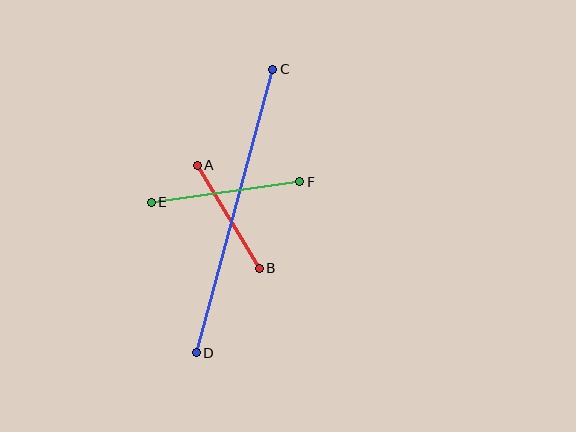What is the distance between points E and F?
The distance is approximately 150 pixels.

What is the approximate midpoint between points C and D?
The midpoint is at approximately (234, 211) pixels.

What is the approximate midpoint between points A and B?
The midpoint is at approximately (228, 217) pixels.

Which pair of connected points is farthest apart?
Points C and D are farthest apart.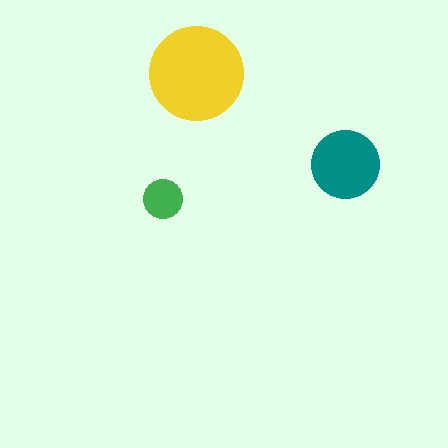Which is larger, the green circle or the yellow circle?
The yellow one.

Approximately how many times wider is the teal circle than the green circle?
About 1.5 times wider.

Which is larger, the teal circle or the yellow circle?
The yellow one.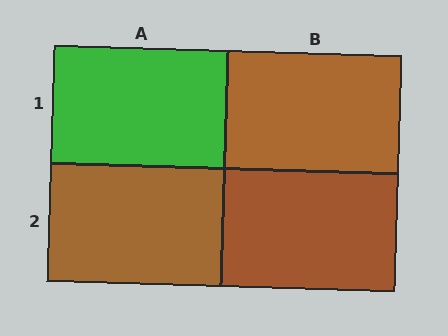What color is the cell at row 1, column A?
Green.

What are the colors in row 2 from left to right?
Brown, brown.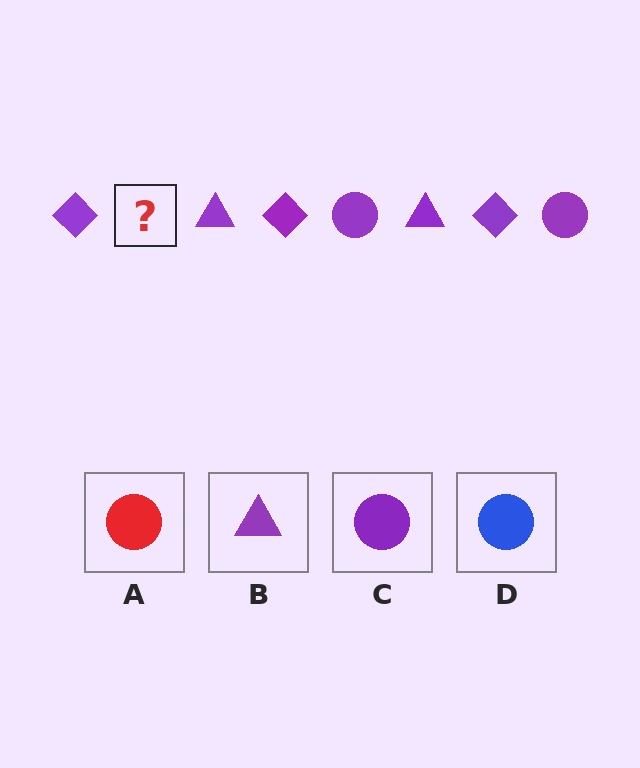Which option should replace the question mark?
Option C.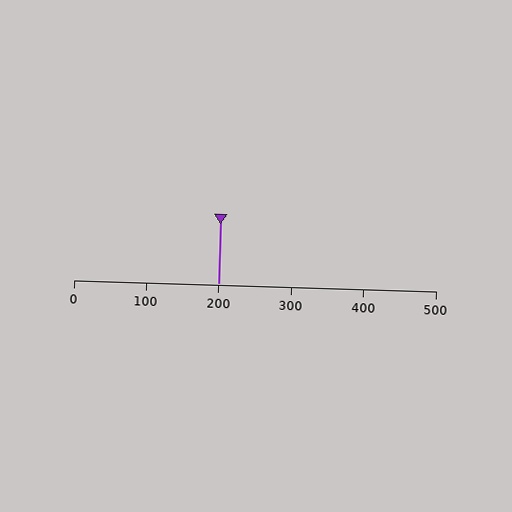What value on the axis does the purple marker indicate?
The marker indicates approximately 200.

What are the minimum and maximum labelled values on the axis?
The axis runs from 0 to 500.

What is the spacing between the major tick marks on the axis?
The major ticks are spaced 100 apart.